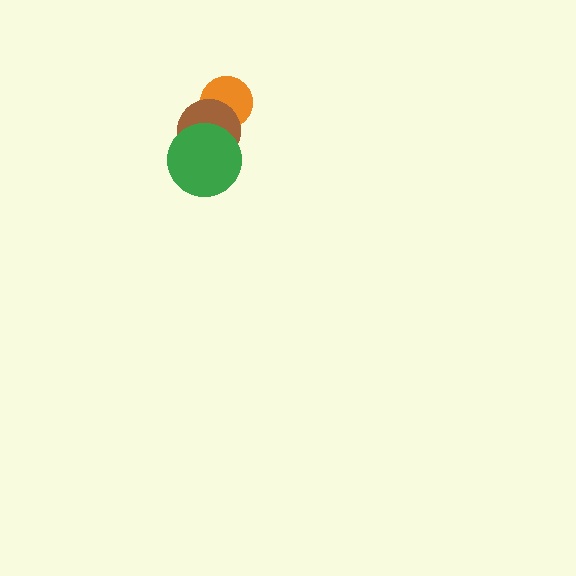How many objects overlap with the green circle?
1 object overlaps with the green circle.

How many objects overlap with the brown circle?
2 objects overlap with the brown circle.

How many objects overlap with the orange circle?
1 object overlaps with the orange circle.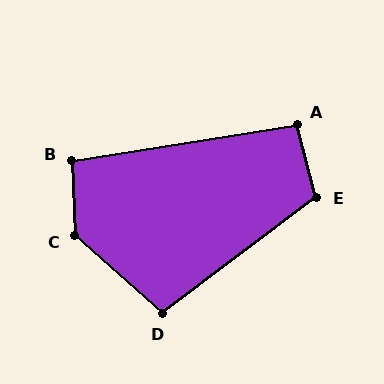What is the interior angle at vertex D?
Approximately 101 degrees (obtuse).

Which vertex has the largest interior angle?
C, at approximately 135 degrees.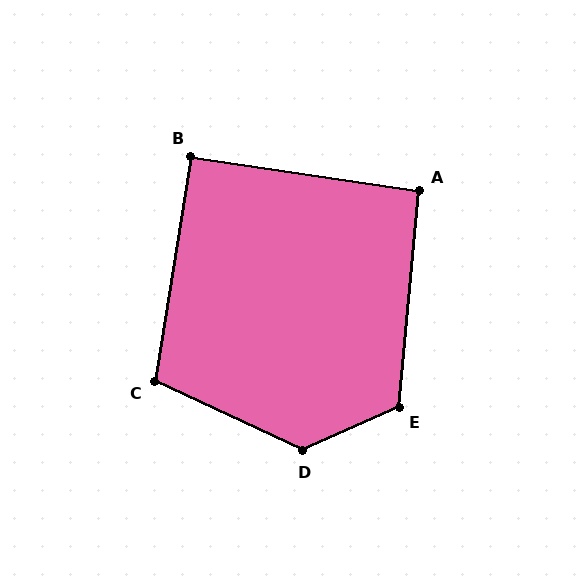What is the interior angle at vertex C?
Approximately 106 degrees (obtuse).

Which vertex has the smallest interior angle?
B, at approximately 91 degrees.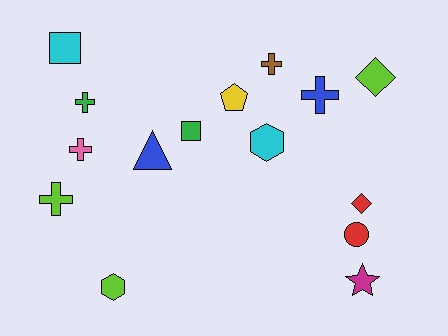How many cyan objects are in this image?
There are 2 cyan objects.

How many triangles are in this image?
There is 1 triangle.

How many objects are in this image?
There are 15 objects.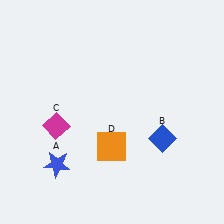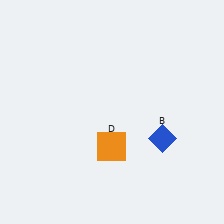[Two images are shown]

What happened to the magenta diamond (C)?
The magenta diamond (C) was removed in Image 2. It was in the bottom-left area of Image 1.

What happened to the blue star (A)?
The blue star (A) was removed in Image 2. It was in the bottom-left area of Image 1.